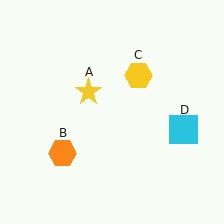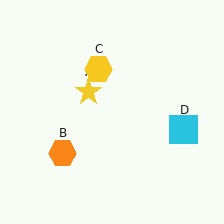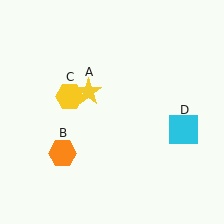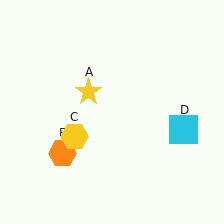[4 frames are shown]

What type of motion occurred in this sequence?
The yellow hexagon (object C) rotated counterclockwise around the center of the scene.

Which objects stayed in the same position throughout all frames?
Yellow star (object A) and orange hexagon (object B) and cyan square (object D) remained stationary.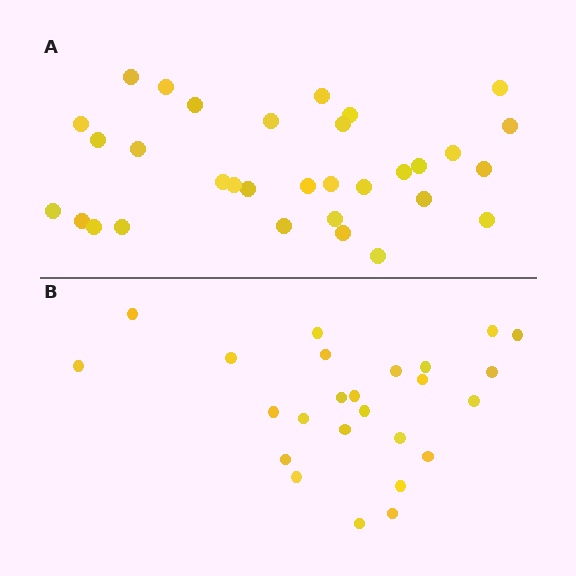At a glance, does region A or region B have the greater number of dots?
Region A (the top region) has more dots.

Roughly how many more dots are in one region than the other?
Region A has roughly 8 or so more dots than region B.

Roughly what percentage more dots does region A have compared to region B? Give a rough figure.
About 30% more.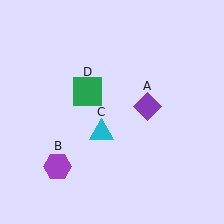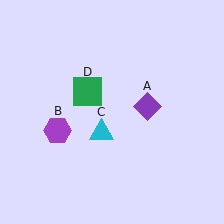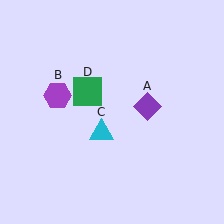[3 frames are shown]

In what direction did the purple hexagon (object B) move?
The purple hexagon (object B) moved up.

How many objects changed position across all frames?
1 object changed position: purple hexagon (object B).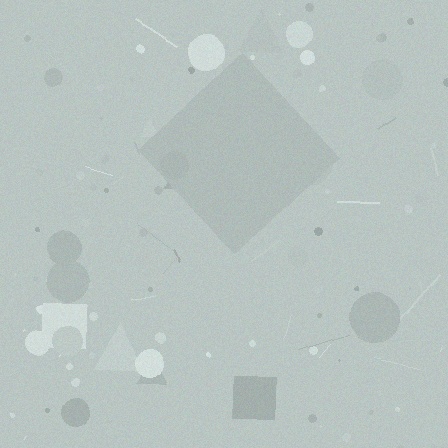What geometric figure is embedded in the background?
A diamond is embedded in the background.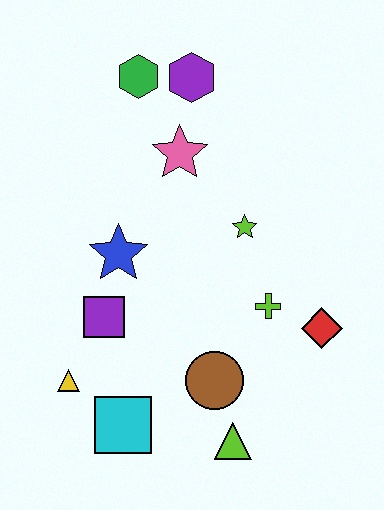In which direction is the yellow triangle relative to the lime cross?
The yellow triangle is to the left of the lime cross.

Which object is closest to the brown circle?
The lime triangle is closest to the brown circle.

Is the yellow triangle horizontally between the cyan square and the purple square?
No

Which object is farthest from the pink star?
The lime triangle is farthest from the pink star.